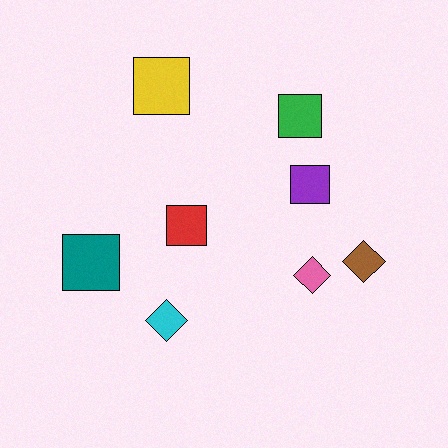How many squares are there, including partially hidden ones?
There are 5 squares.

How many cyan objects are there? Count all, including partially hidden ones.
There is 1 cyan object.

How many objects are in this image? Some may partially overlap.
There are 8 objects.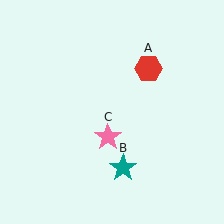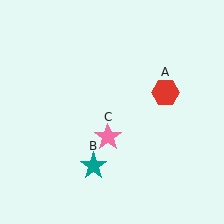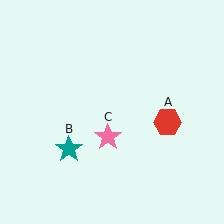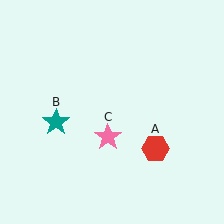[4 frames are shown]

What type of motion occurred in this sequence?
The red hexagon (object A), teal star (object B) rotated clockwise around the center of the scene.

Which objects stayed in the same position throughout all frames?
Pink star (object C) remained stationary.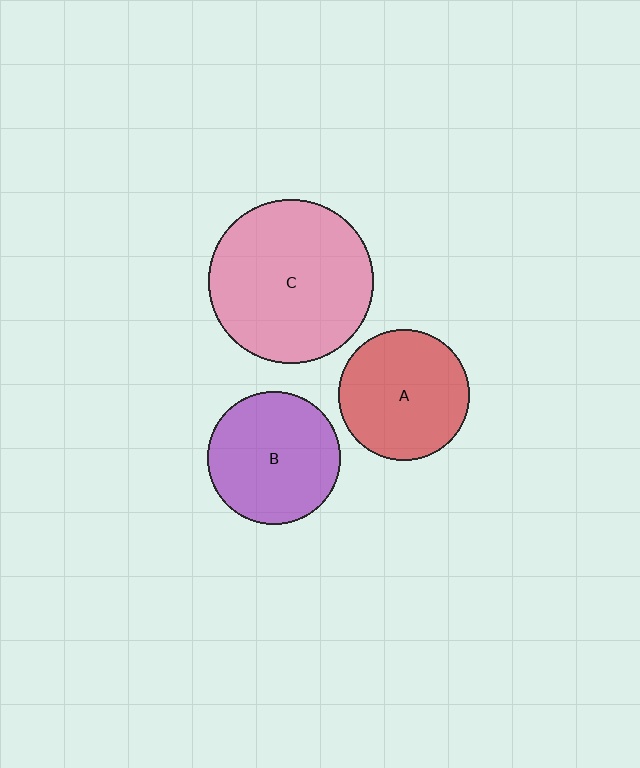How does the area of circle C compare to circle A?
Approximately 1.6 times.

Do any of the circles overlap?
No, none of the circles overlap.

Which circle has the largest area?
Circle C (pink).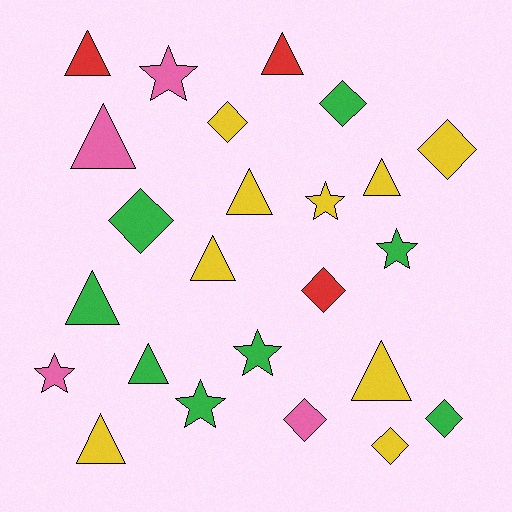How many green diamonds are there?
There are 3 green diamonds.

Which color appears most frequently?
Yellow, with 9 objects.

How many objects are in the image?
There are 24 objects.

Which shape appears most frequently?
Triangle, with 10 objects.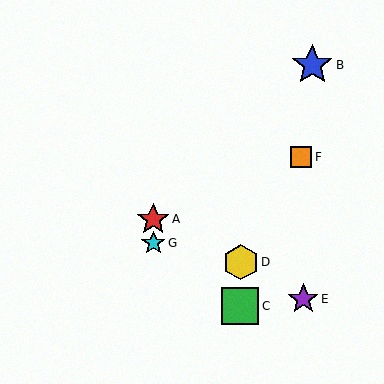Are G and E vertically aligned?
No, G is at x≈153 and E is at x≈304.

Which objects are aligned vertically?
Objects A, G are aligned vertically.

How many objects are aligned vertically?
2 objects (A, G) are aligned vertically.